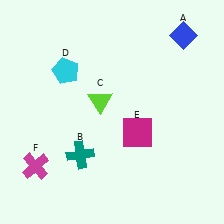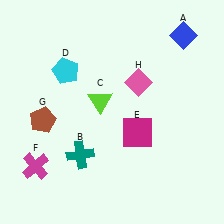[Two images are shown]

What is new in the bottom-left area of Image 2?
A brown pentagon (G) was added in the bottom-left area of Image 2.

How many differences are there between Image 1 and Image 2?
There are 2 differences between the two images.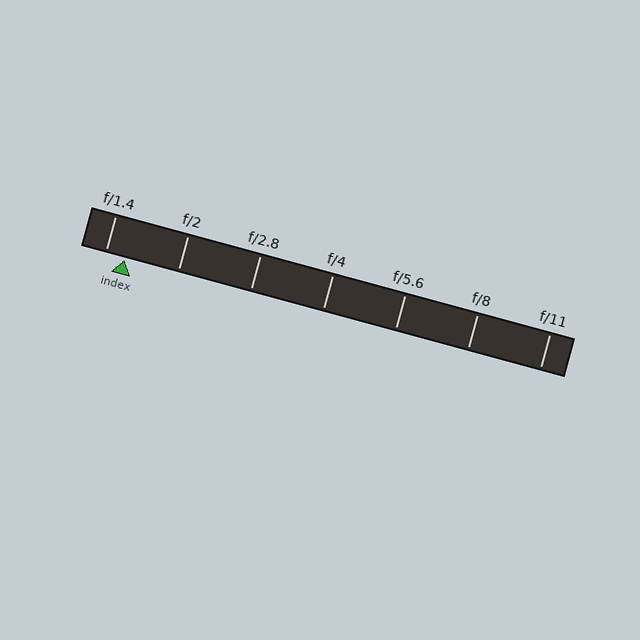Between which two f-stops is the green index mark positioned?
The index mark is between f/1.4 and f/2.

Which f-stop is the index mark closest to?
The index mark is closest to f/1.4.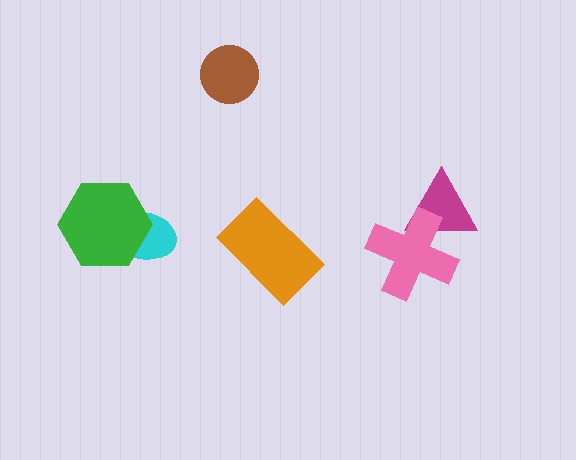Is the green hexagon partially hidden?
No, no other shape covers it.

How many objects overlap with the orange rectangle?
0 objects overlap with the orange rectangle.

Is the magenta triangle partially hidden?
Yes, it is partially covered by another shape.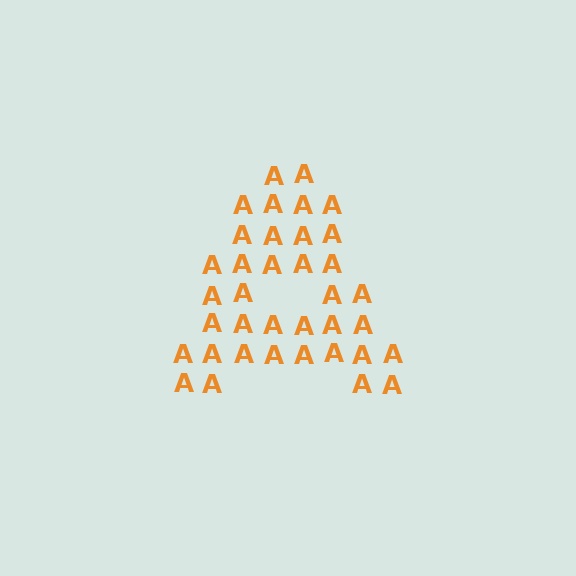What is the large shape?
The large shape is the letter A.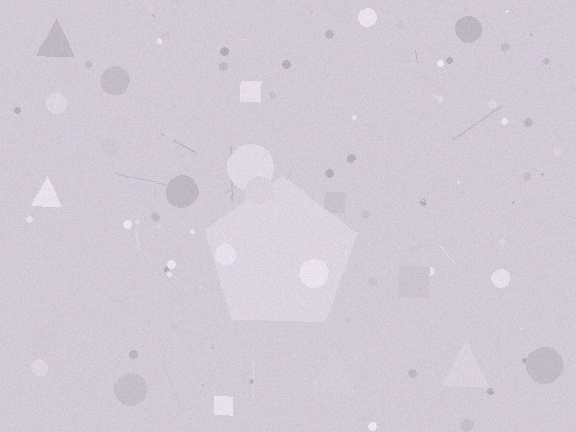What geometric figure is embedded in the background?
A pentagon is embedded in the background.